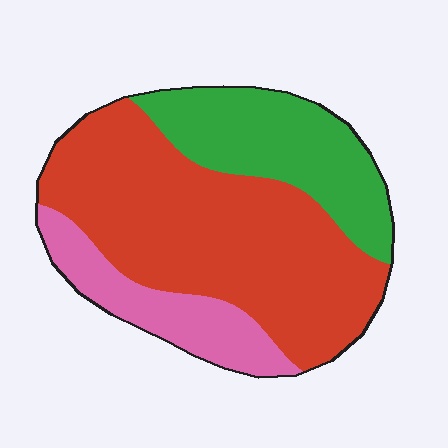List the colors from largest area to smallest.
From largest to smallest: red, green, pink.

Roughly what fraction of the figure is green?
Green covers around 25% of the figure.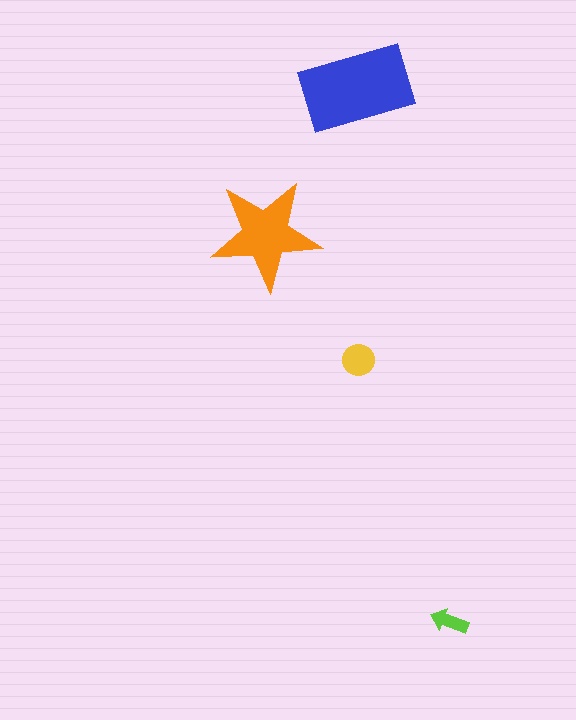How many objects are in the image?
There are 4 objects in the image.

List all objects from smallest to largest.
The lime arrow, the yellow circle, the orange star, the blue rectangle.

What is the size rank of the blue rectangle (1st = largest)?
1st.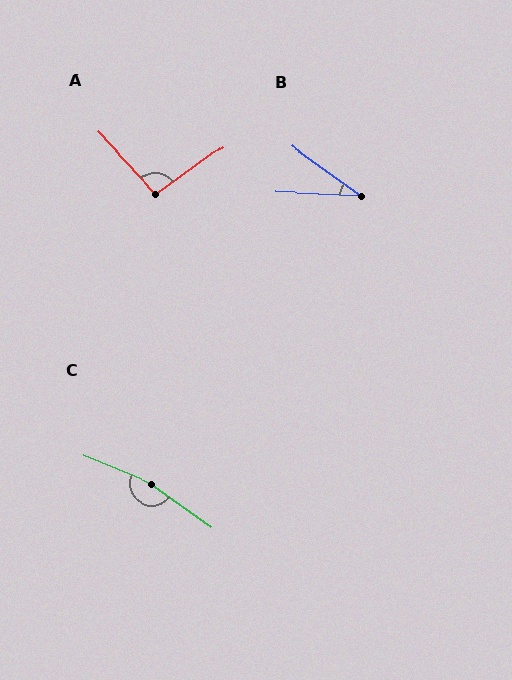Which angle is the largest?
C, at approximately 167 degrees.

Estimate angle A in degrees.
Approximately 97 degrees.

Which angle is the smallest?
B, at approximately 33 degrees.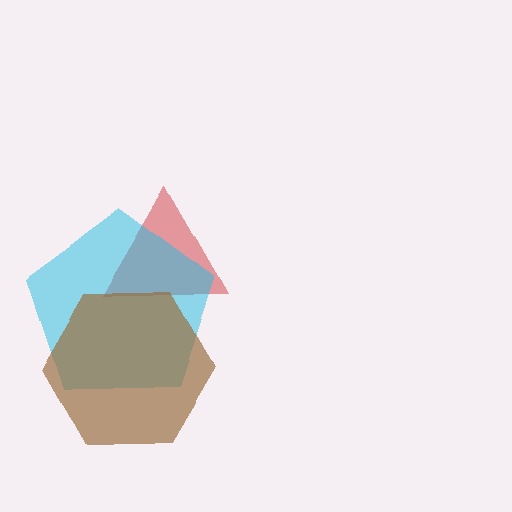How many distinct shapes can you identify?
There are 3 distinct shapes: a red triangle, a cyan pentagon, a brown hexagon.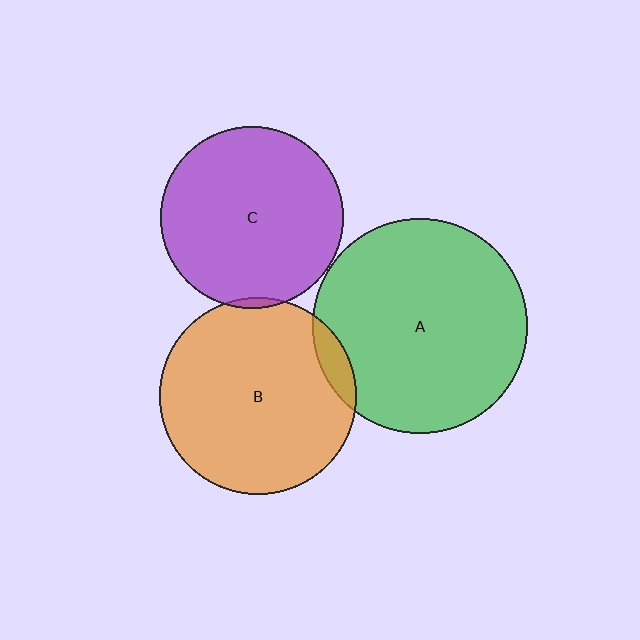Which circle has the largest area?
Circle A (green).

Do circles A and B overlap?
Yes.